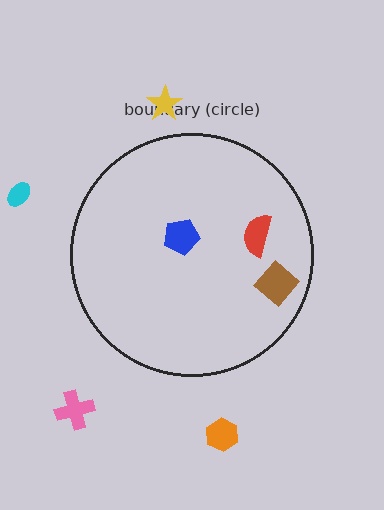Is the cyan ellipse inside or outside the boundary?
Outside.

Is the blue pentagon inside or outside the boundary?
Inside.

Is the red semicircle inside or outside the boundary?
Inside.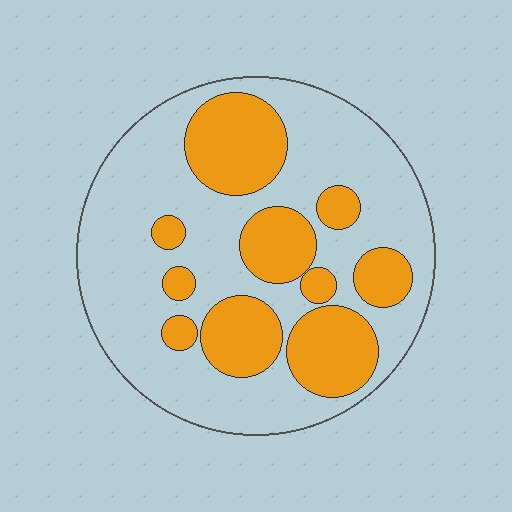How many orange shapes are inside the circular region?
10.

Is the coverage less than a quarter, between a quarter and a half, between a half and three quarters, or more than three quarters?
Between a quarter and a half.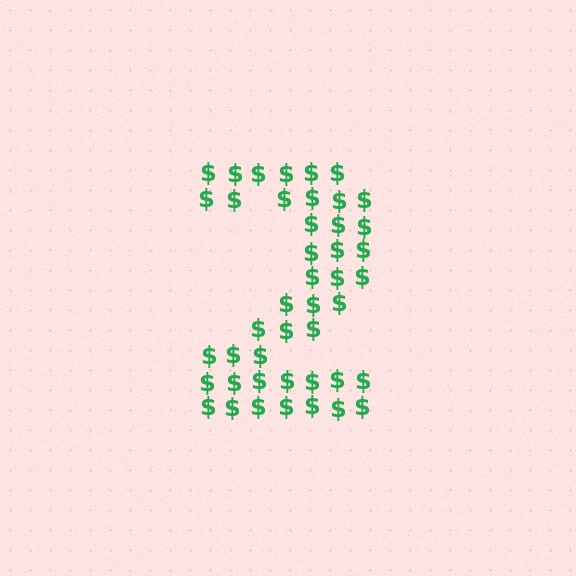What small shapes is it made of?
It is made of small dollar signs.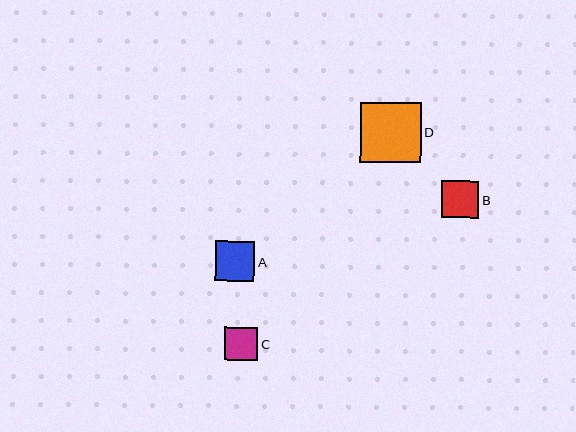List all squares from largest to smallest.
From largest to smallest: D, A, B, C.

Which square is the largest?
Square D is the largest with a size of approximately 60 pixels.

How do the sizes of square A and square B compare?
Square A and square B are approximately the same size.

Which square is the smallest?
Square C is the smallest with a size of approximately 33 pixels.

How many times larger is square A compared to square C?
Square A is approximately 1.2 times the size of square C.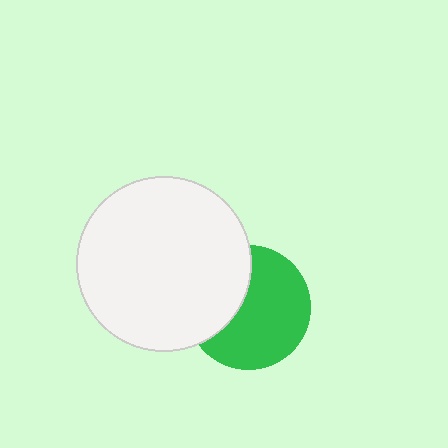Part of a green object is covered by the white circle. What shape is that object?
It is a circle.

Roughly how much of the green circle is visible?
About half of it is visible (roughly 64%).